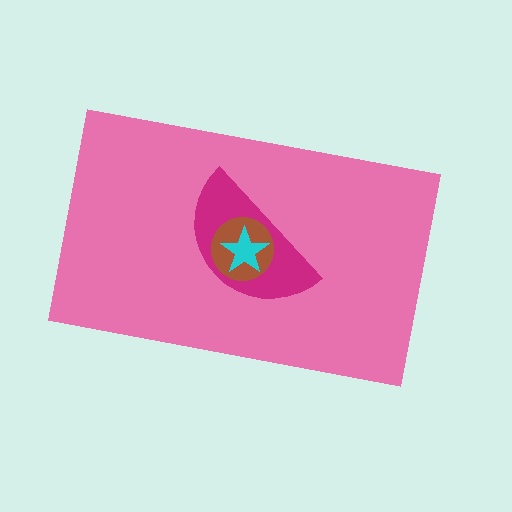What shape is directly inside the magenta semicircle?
The brown circle.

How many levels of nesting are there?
4.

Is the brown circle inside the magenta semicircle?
Yes.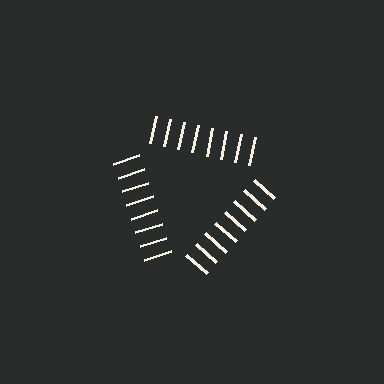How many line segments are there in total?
24 — 8 along each of the 3 edges.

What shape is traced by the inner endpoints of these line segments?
An illusory triangle — the line segments terminate on its edges but no continuous stroke is drawn.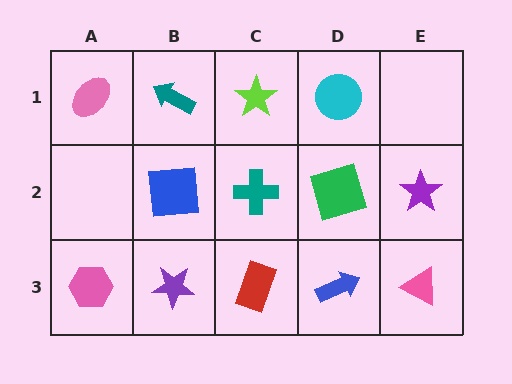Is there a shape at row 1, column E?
No, that cell is empty.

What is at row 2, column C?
A teal cross.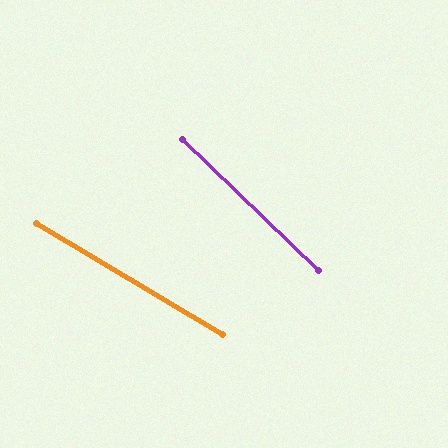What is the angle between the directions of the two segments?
Approximately 13 degrees.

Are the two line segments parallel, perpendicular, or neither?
Neither parallel nor perpendicular — they differ by about 13°.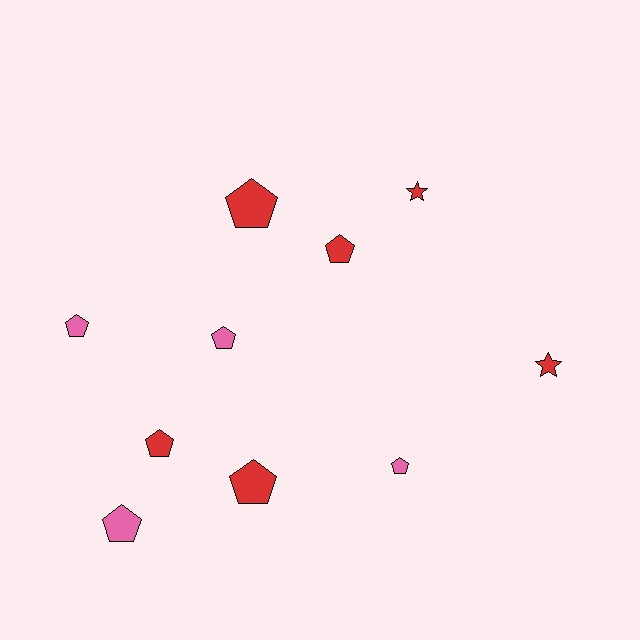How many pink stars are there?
There are no pink stars.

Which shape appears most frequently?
Pentagon, with 8 objects.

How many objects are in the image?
There are 10 objects.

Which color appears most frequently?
Red, with 6 objects.